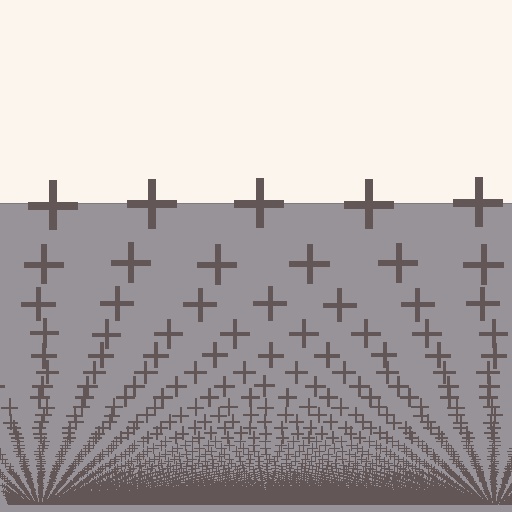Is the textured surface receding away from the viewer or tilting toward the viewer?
The surface appears to tilt toward the viewer. Texture elements get larger and sparser toward the top.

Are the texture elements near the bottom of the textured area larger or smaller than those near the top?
Smaller. The gradient is inverted — elements near the bottom are smaller and denser.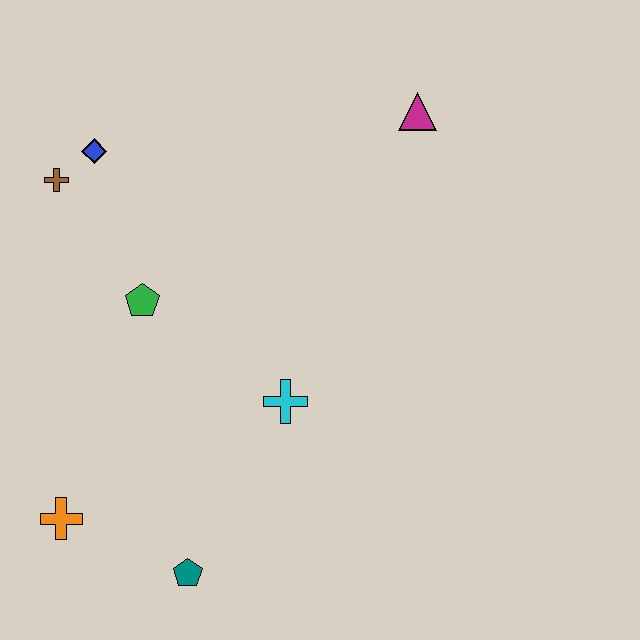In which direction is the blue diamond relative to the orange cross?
The blue diamond is above the orange cross.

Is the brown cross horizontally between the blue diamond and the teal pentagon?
No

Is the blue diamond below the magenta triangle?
Yes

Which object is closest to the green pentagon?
The brown cross is closest to the green pentagon.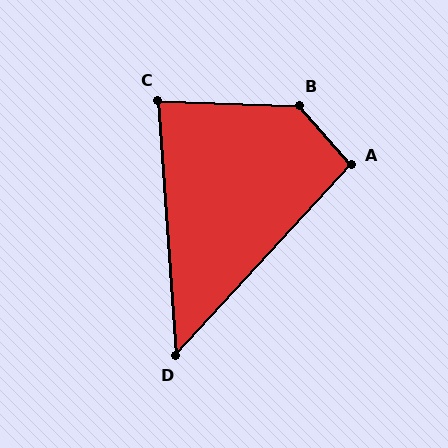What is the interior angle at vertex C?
Approximately 84 degrees (acute).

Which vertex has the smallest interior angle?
D, at approximately 47 degrees.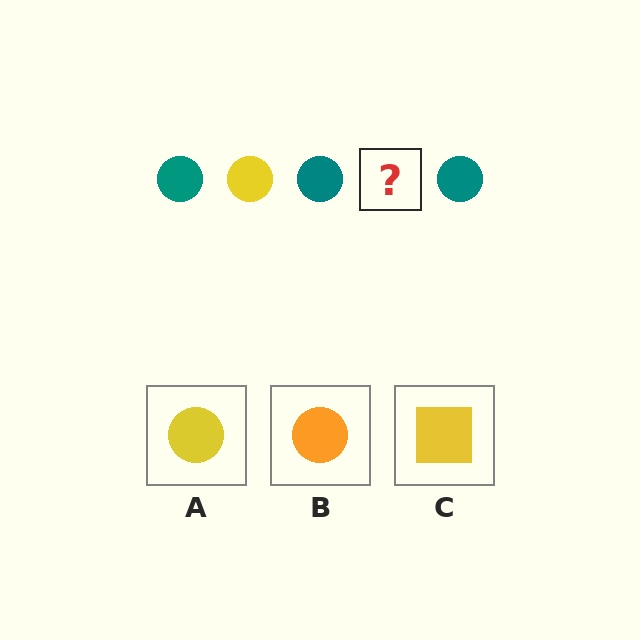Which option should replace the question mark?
Option A.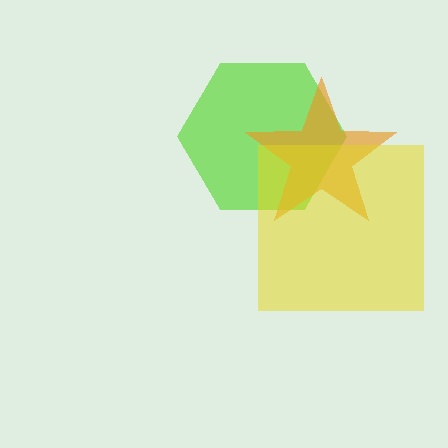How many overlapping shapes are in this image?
There are 3 overlapping shapes in the image.